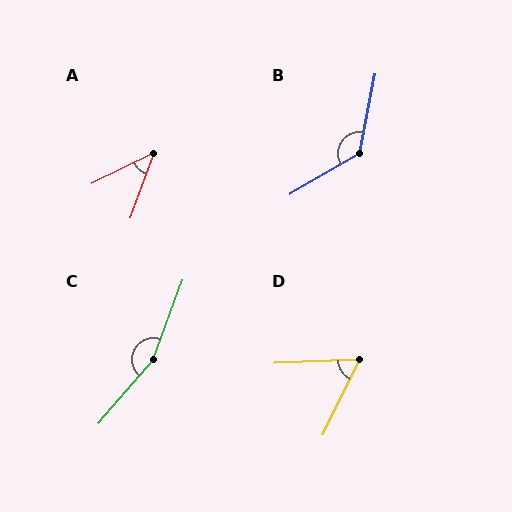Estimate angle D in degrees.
Approximately 62 degrees.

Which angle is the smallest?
A, at approximately 44 degrees.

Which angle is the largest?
C, at approximately 160 degrees.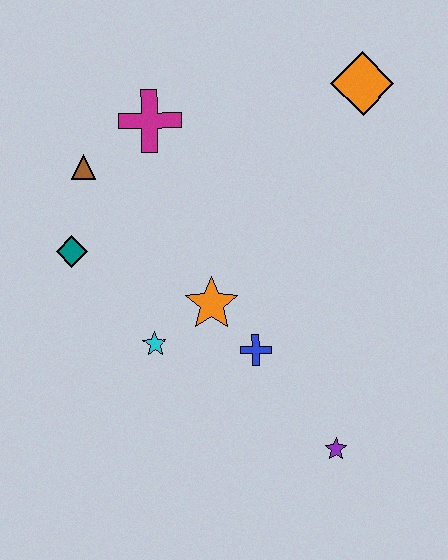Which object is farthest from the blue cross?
The orange diamond is farthest from the blue cross.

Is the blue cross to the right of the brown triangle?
Yes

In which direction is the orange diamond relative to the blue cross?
The orange diamond is above the blue cross.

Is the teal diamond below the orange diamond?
Yes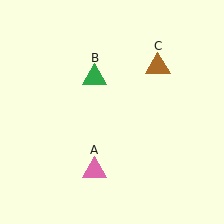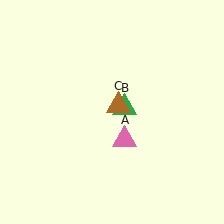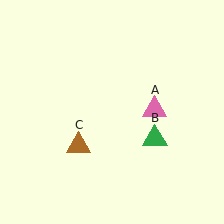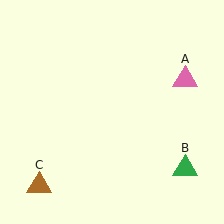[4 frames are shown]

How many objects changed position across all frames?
3 objects changed position: pink triangle (object A), green triangle (object B), brown triangle (object C).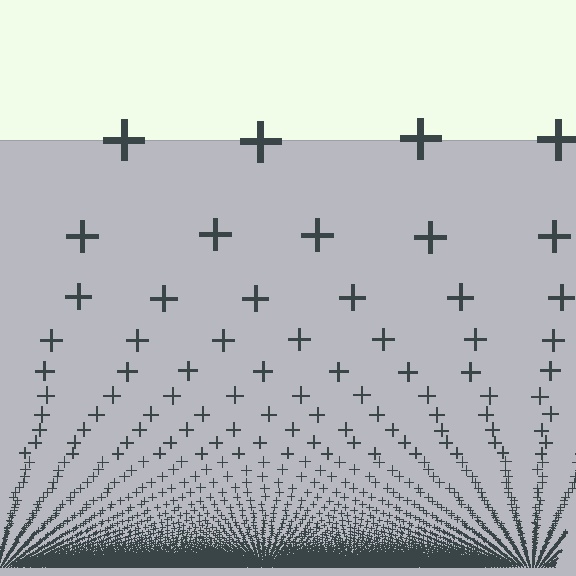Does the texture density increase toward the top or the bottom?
Density increases toward the bottom.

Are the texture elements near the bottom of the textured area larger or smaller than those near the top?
Smaller. The gradient is inverted — elements near the bottom are smaller and denser.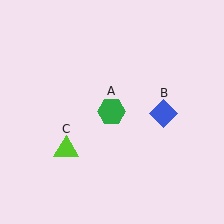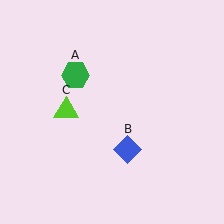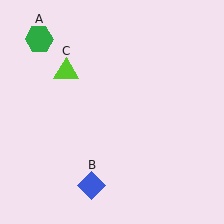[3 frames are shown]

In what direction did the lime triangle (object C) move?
The lime triangle (object C) moved up.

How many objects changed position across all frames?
3 objects changed position: green hexagon (object A), blue diamond (object B), lime triangle (object C).